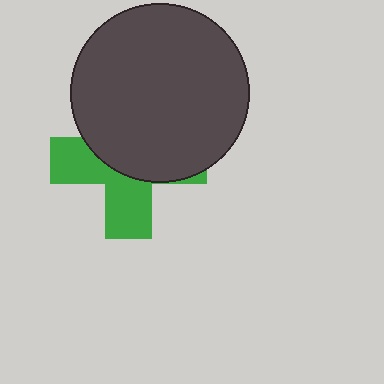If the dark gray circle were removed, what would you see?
You would see the complete green cross.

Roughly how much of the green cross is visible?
A small part of it is visible (roughly 43%).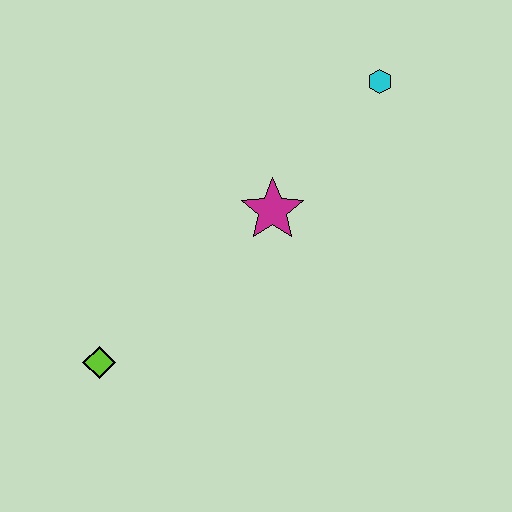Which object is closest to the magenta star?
The cyan hexagon is closest to the magenta star.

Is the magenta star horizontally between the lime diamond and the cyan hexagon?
Yes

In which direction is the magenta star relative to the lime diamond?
The magenta star is to the right of the lime diamond.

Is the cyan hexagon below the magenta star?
No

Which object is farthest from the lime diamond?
The cyan hexagon is farthest from the lime diamond.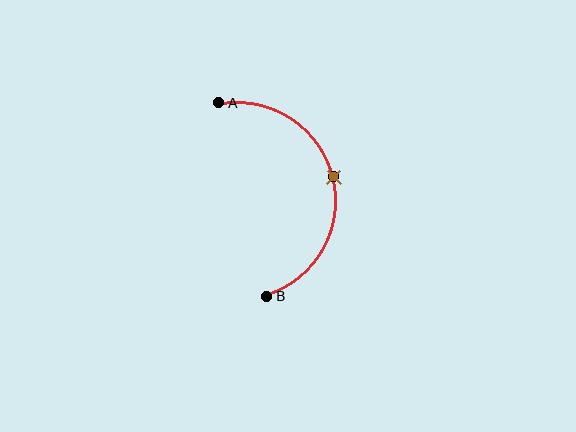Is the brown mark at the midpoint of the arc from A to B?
Yes. The brown mark lies on the arc at equal arc-length from both A and B — it is the arc midpoint.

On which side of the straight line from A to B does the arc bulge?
The arc bulges to the right of the straight line connecting A and B.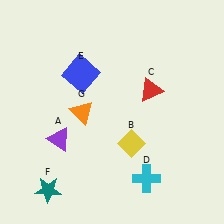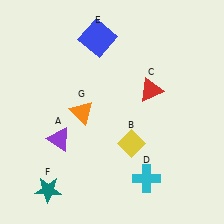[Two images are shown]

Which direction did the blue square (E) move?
The blue square (E) moved up.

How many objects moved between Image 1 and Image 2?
1 object moved between the two images.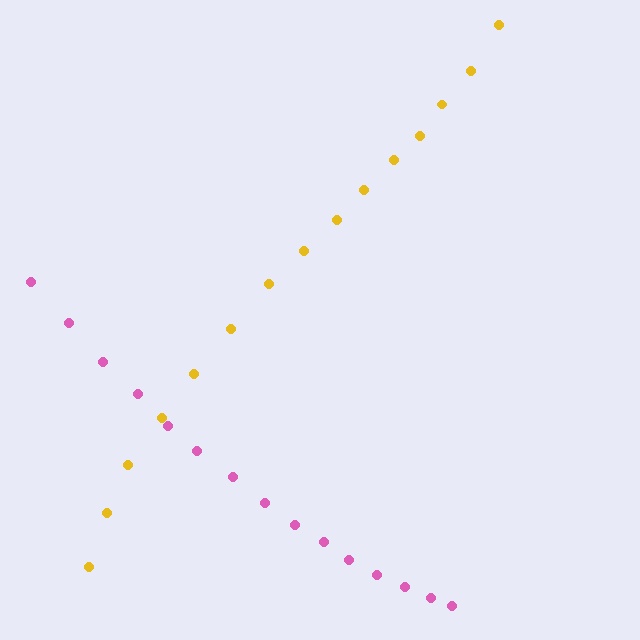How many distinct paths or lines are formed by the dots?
There are 2 distinct paths.